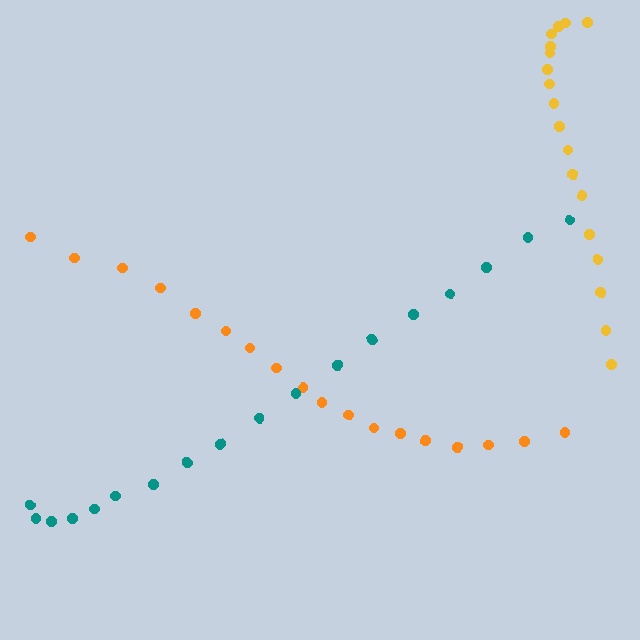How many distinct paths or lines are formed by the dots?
There are 3 distinct paths.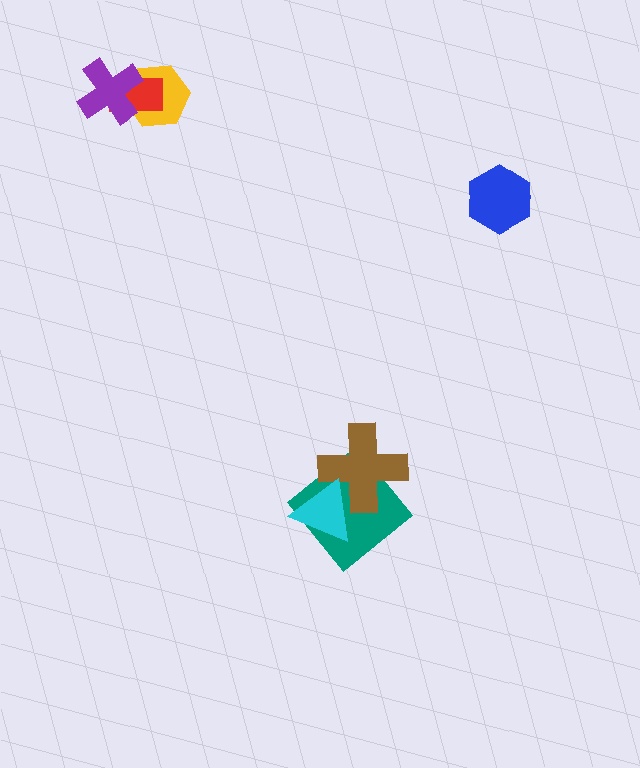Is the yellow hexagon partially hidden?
Yes, it is partially covered by another shape.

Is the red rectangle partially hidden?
Yes, it is partially covered by another shape.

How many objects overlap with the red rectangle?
2 objects overlap with the red rectangle.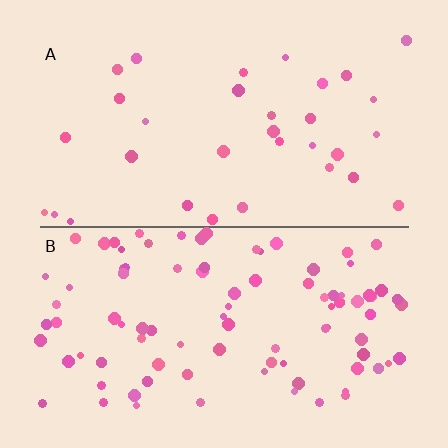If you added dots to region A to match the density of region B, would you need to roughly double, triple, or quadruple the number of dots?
Approximately triple.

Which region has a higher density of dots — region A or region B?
B (the bottom).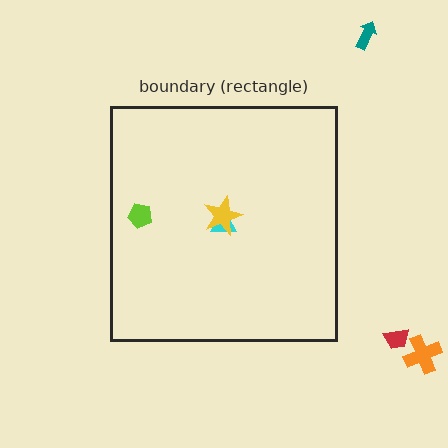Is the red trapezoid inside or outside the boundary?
Outside.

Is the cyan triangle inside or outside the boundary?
Inside.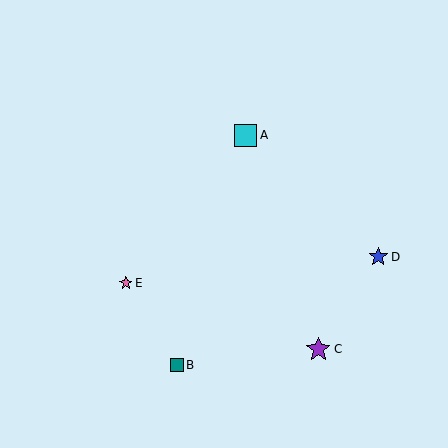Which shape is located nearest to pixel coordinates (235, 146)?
The cyan square (labeled A) at (246, 135) is nearest to that location.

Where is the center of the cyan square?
The center of the cyan square is at (246, 135).